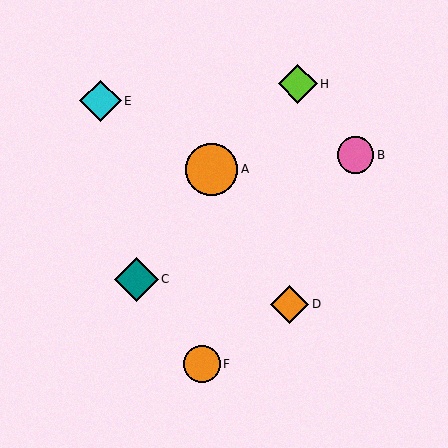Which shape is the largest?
The orange circle (labeled A) is the largest.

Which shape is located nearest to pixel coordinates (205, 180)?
The orange circle (labeled A) at (212, 169) is nearest to that location.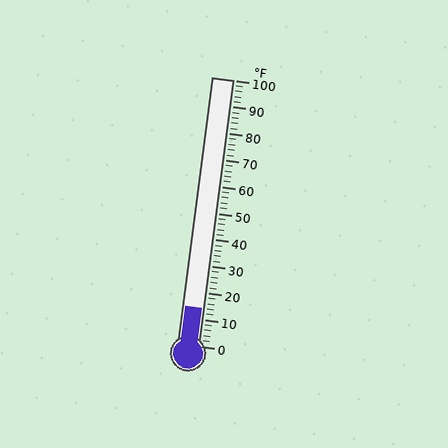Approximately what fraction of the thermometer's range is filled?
The thermometer is filled to approximately 15% of its range.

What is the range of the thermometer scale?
The thermometer scale ranges from 0°F to 100°F.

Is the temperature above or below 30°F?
The temperature is below 30°F.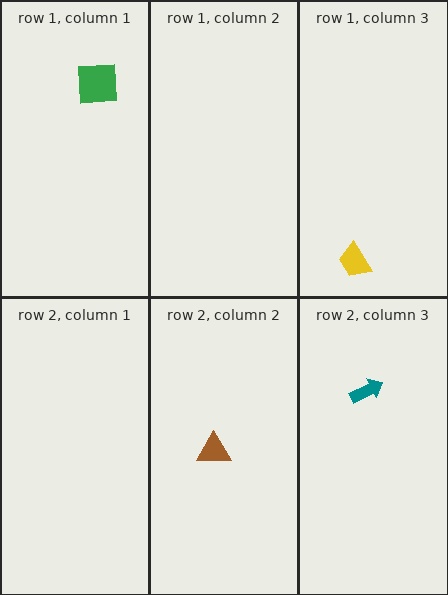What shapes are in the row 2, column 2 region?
The brown triangle.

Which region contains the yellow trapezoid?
The row 1, column 3 region.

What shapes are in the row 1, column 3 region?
The yellow trapezoid.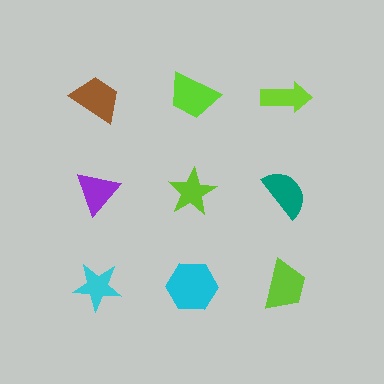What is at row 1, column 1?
A brown trapezoid.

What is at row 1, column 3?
A lime arrow.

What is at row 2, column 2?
A lime star.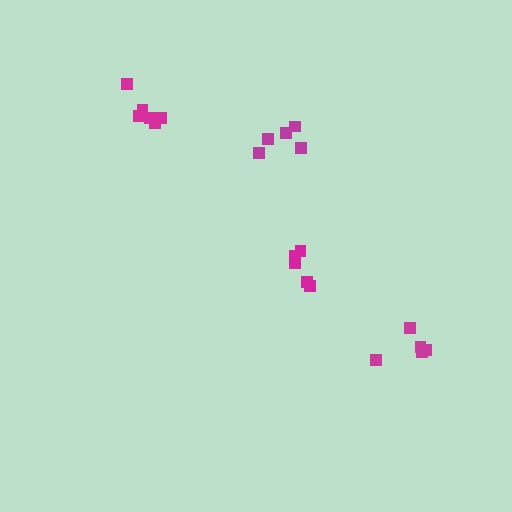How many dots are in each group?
Group 1: 5 dots, Group 2: 5 dots, Group 3: 5 dots, Group 4: 6 dots (21 total).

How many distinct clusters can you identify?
There are 4 distinct clusters.